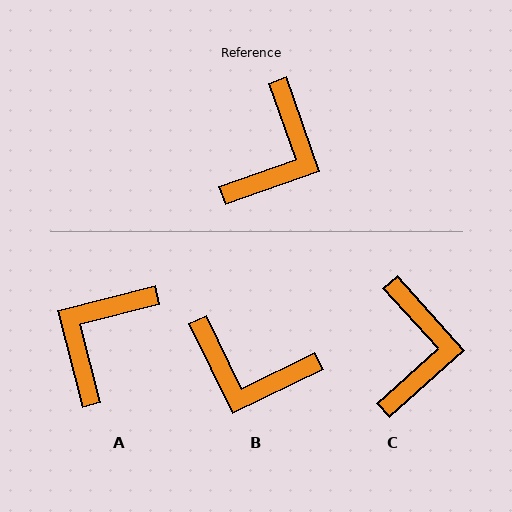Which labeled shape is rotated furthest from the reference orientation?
A, about 175 degrees away.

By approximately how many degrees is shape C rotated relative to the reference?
Approximately 23 degrees counter-clockwise.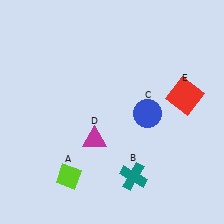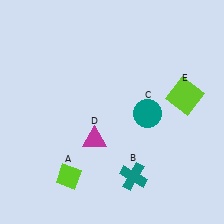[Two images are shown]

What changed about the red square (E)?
In Image 1, E is red. In Image 2, it changed to lime.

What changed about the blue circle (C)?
In Image 1, C is blue. In Image 2, it changed to teal.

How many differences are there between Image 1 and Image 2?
There are 2 differences between the two images.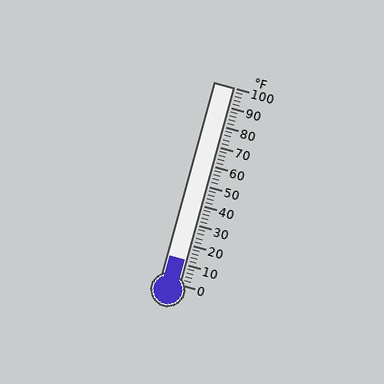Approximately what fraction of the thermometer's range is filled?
The thermometer is filled to approximately 10% of its range.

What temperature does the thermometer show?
The thermometer shows approximately 12°F.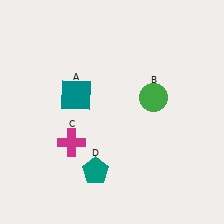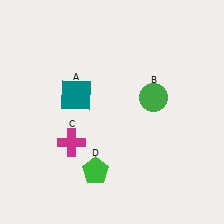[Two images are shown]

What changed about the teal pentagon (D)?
In Image 1, D is teal. In Image 2, it changed to green.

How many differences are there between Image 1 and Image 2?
There is 1 difference between the two images.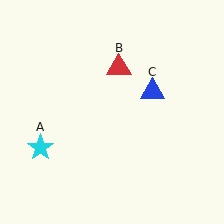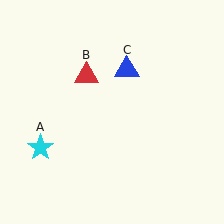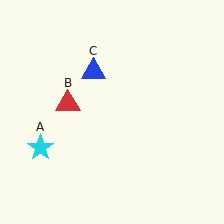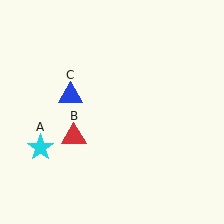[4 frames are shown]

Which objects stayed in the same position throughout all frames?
Cyan star (object A) remained stationary.